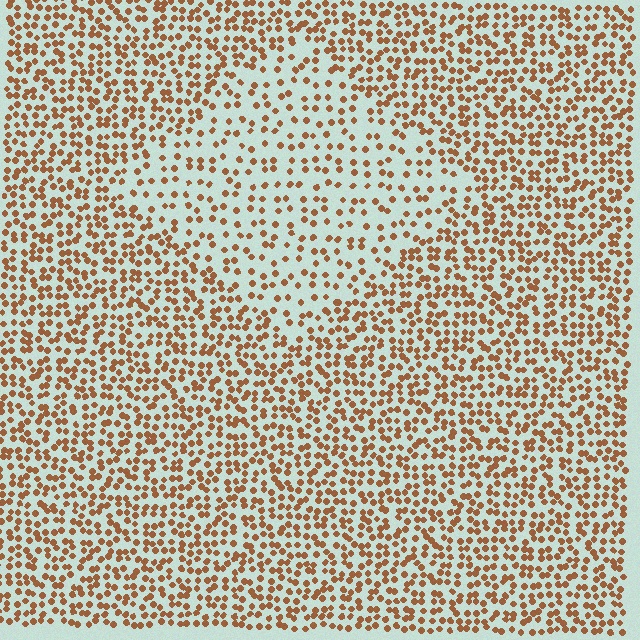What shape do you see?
I see a diamond.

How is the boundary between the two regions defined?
The boundary is defined by a change in element density (approximately 2.0x ratio). All elements are the same color, size, and shape.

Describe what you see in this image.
The image contains small brown elements arranged at two different densities. A diamond-shaped region is visible where the elements are less densely packed than the surrounding area.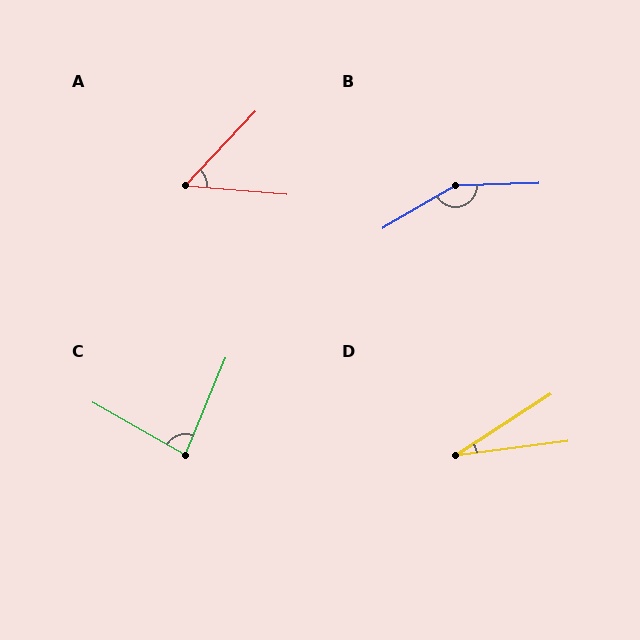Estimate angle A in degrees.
Approximately 51 degrees.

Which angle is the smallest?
D, at approximately 26 degrees.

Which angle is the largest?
B, at approximately 151 degrees.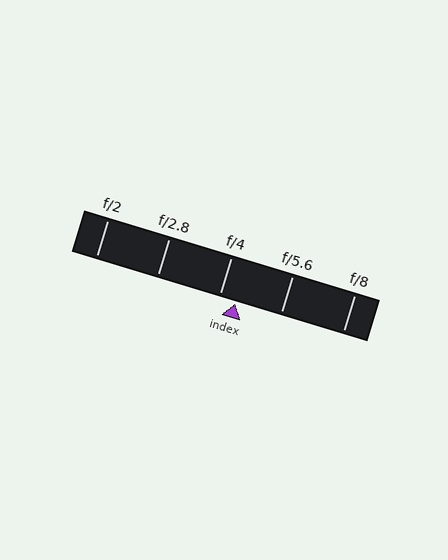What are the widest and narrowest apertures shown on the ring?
The widest aperture shown is f/2 and the narrowest is f/8.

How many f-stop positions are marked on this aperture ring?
There are 5 f-stop positions marked.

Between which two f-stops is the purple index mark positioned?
The index mark is between f/4 and f/5.6.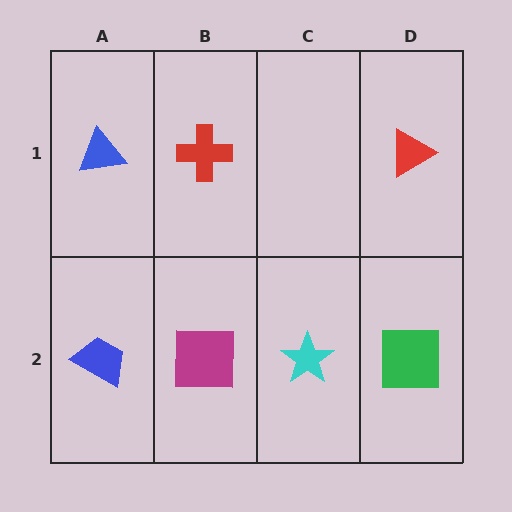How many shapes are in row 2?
4 shapes.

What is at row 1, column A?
A blue triangle.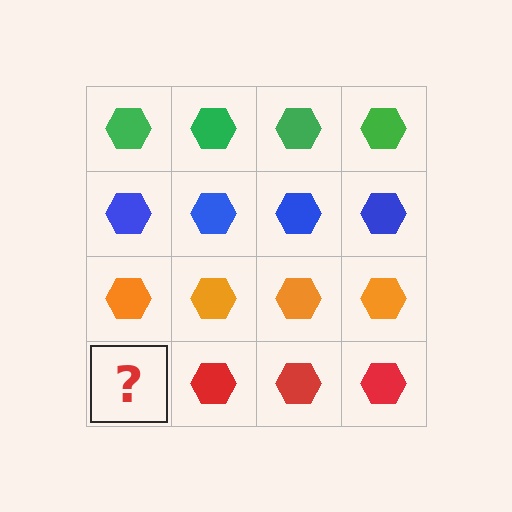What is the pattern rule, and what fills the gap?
The rule is that each row has a consistent color. The gap should be filled with a red hexagon.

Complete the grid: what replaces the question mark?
The question mark should be replaced with a red hexagon.